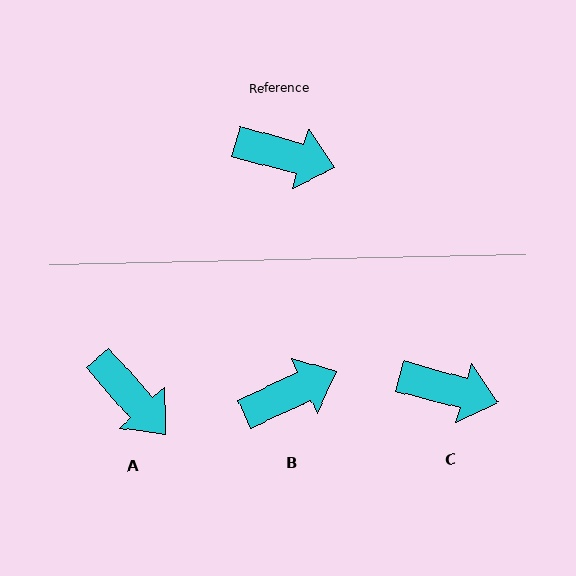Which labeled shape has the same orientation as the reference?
C.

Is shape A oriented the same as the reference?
No, it is off by about 33 degrees.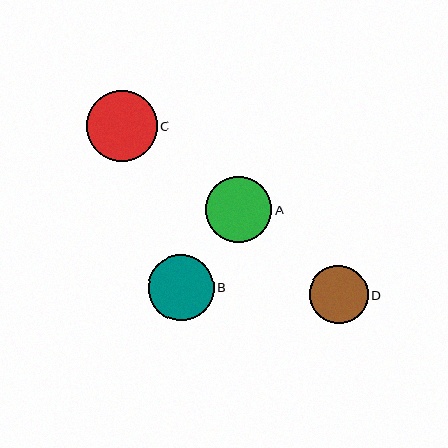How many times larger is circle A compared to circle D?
Circle A is approximately 1.1 times the size of circle D.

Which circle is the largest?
Circle C is the largest with a size of approximately 71 pixels.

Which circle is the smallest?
Circle D is the smallest with a size of approximately 58 pixels.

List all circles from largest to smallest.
From largest to smallest: C, A, B, D.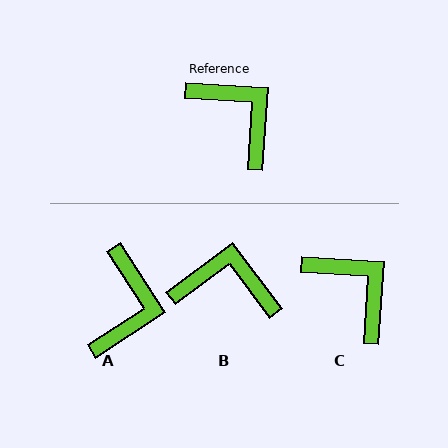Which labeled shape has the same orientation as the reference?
C.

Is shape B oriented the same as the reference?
No, it is off by about 41 degrees.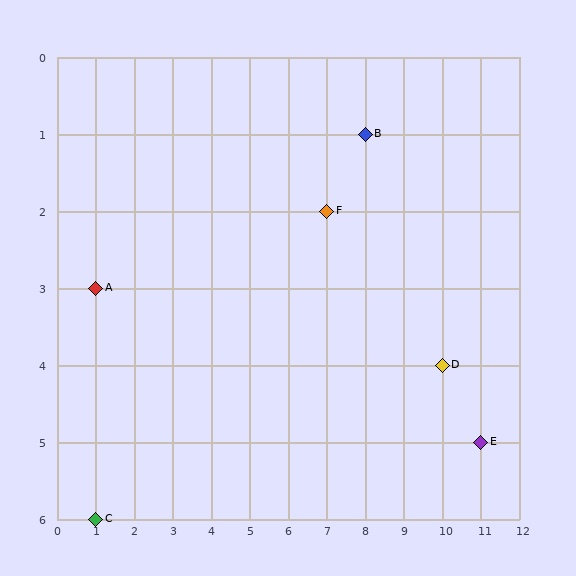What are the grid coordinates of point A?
Point A is at grid coordinates (1, 3).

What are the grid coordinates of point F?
Point F is at grid coordinates (7, 2).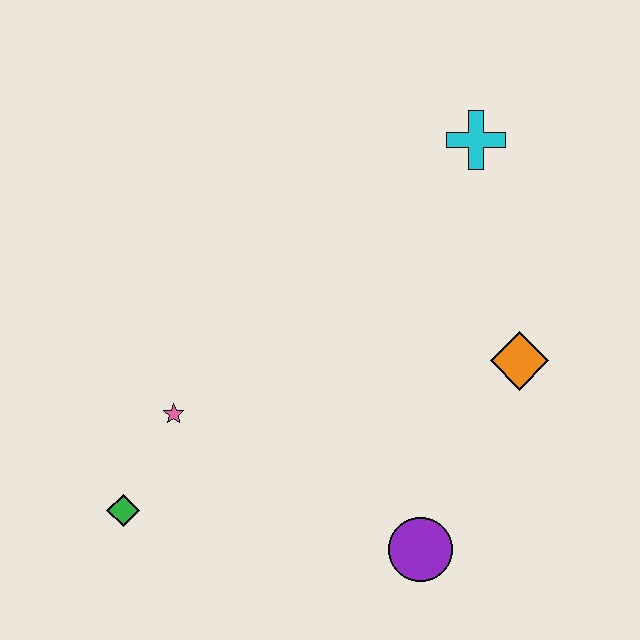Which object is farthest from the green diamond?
The cyan cross is farthest from the green diamond.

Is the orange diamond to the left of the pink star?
No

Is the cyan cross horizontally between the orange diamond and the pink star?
Yes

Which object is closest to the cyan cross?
The orange diamond is closest to the cyan cross.